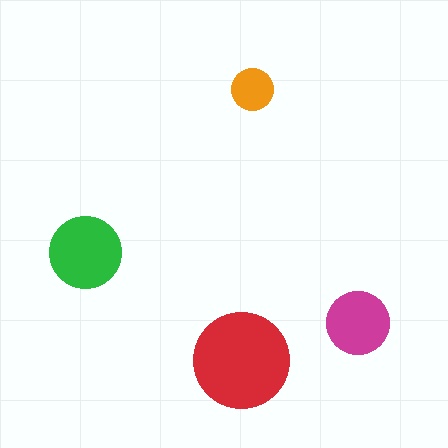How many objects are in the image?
There are 4 objects in the image.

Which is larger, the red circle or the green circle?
The red one.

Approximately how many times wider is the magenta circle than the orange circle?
About 1.5 times wider.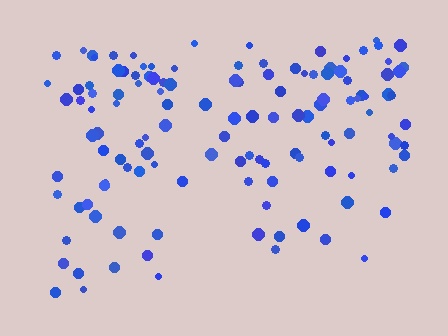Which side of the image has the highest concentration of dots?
The top.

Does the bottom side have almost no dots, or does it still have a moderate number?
Still a moderate number, just noticeably fewer than the top.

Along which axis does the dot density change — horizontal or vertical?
Vertical.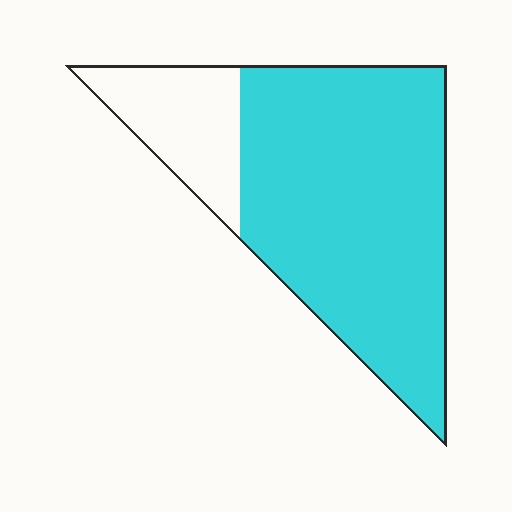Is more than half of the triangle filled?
Yes.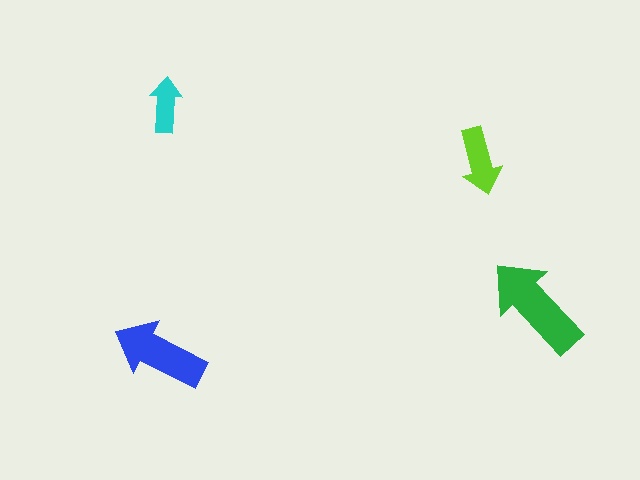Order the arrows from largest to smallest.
the green one, the blue one, the lime one, the cyan one.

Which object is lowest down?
The blue arrow is bottommost.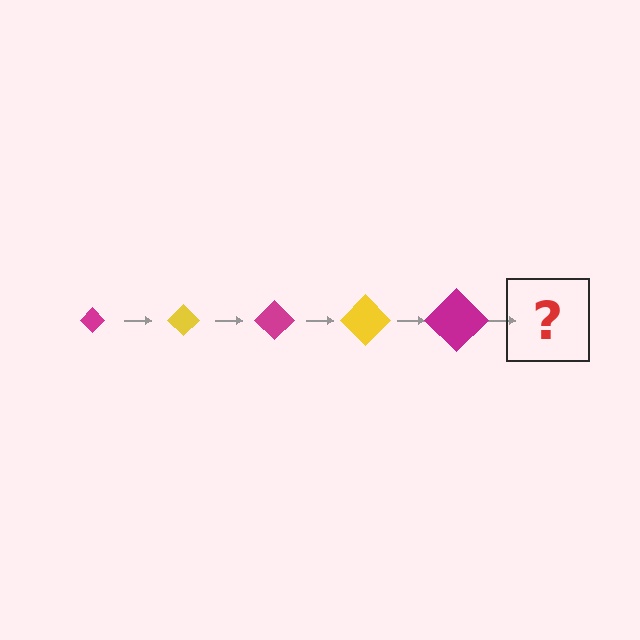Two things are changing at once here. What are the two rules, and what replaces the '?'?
The two rules are that the diamond grows larger each step and the color cycles through magenta and yellow. The '?' should be a yellow diamond, larger than the previous one.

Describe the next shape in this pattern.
It should be a yellow diamond, larger than the previous one.